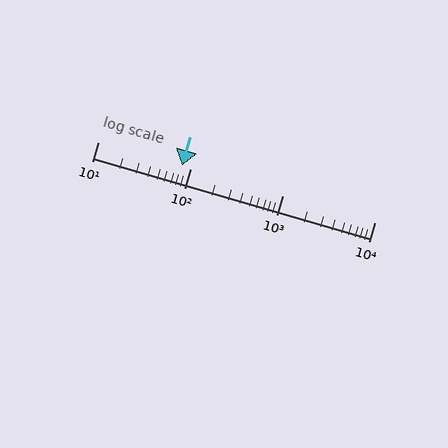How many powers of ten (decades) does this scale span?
The scale spans 3 decades, from 10 to 10000.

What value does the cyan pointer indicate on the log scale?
The pointer indicates approximately 82.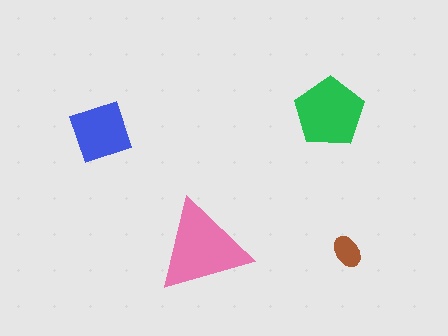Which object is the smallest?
The brown ellipse.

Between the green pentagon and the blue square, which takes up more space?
The green pentagon.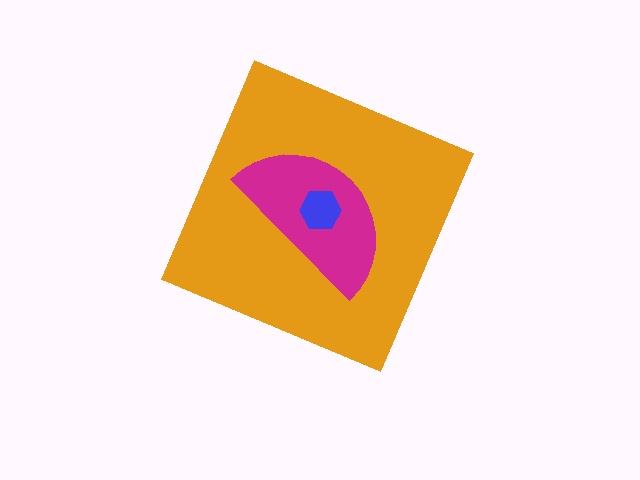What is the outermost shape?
The orange diamond.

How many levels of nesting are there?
3.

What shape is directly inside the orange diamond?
The magenta semicircle.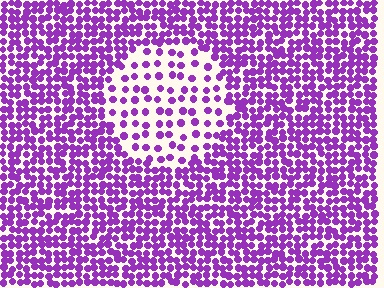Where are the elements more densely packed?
The elements are more densely packed outside the circle boundary.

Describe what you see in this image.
The image contains small purple elements arranged at two different densities. A circle-shaped region is visible where the elements are less densely packed than the surrounding area.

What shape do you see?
I see a circle.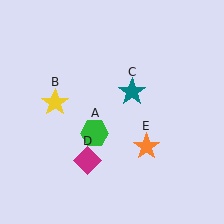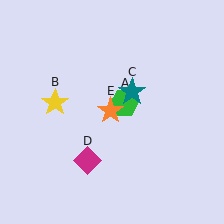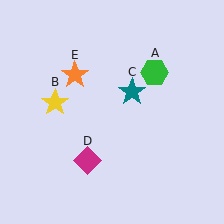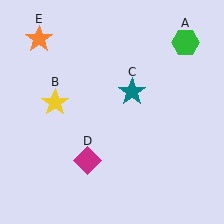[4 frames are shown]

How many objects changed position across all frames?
2 objects changed position: green hexagon (object A), orange star (object E).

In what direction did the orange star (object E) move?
The orange star (object E) moved up and to the left.